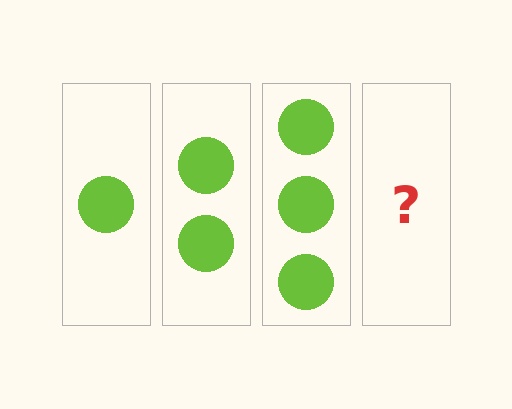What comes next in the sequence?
The next element should be 4 circles.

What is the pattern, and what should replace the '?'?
The pattern is that each step adds one more circle. The '?' should be 4 circles.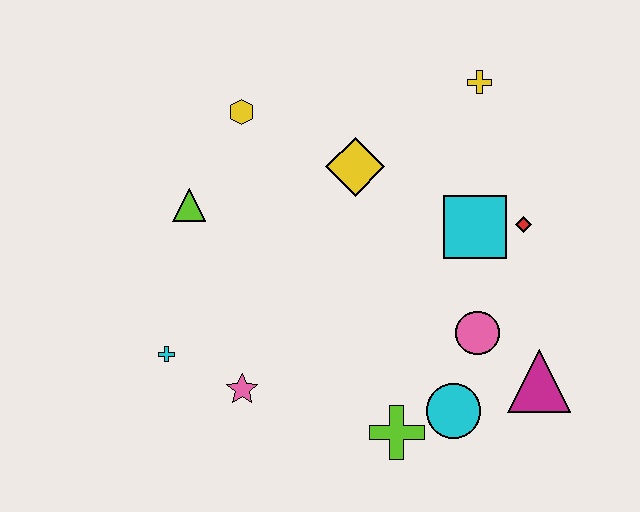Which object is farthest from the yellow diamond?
The magenta triangle is farthest from the yellow diamond.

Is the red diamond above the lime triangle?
No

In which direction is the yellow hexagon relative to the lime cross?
The yellow hexagon is above the lime cross.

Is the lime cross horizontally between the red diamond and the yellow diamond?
Yes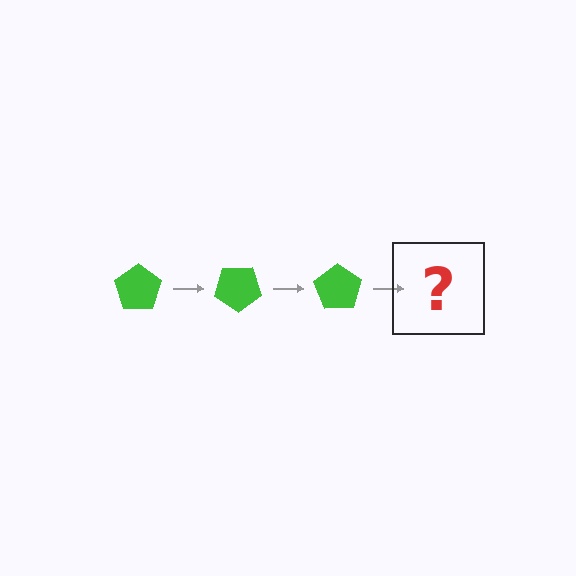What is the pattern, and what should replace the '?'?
The pattern is that the pentagon rotates 35 degrees each step. The '?' should be a green pentagon rotated 105 degrees.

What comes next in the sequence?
The next element should be a green pentagon rotated 105 degrees.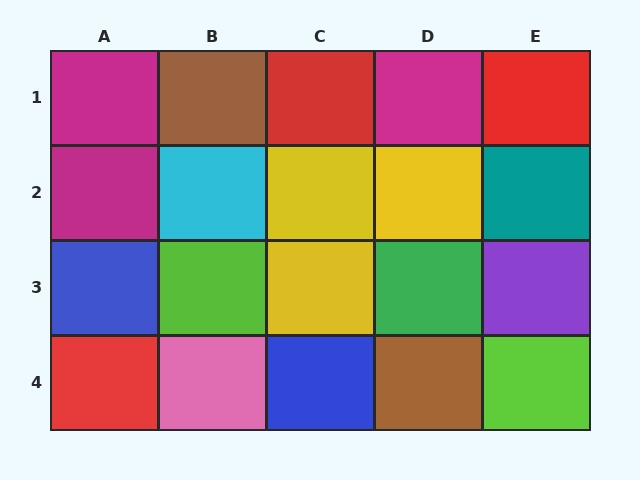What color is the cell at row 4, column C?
Blue.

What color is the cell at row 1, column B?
Brown.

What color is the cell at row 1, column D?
Magenta.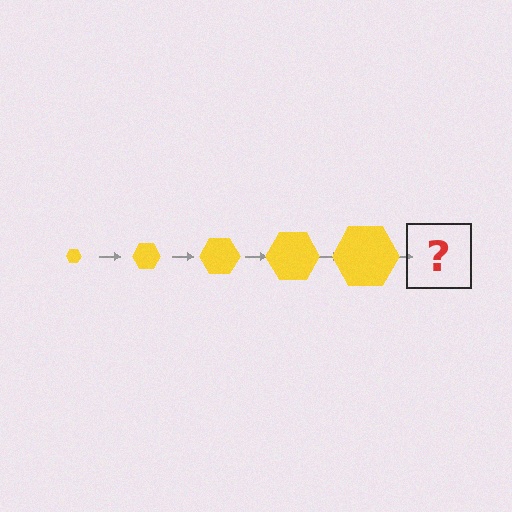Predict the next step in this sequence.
The next step is a yellow hexagon, larger than the previous one.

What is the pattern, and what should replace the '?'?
The pattern is that the hexagon gets progressively larger each step. The '?' should be a yellow hexagon, larger than the previous one.